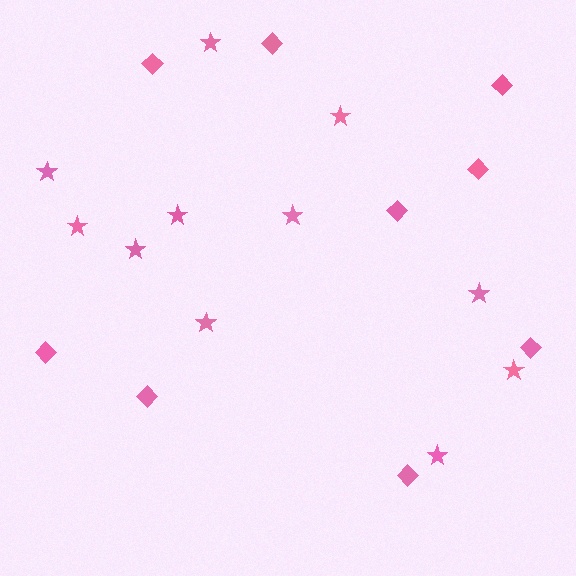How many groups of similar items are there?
There are 2 groups: one group of stars (11) and one group of diamonds (9).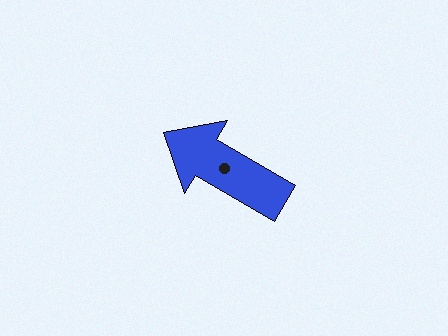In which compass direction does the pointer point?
Northwest.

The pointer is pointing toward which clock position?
Roughly 10 o'clock.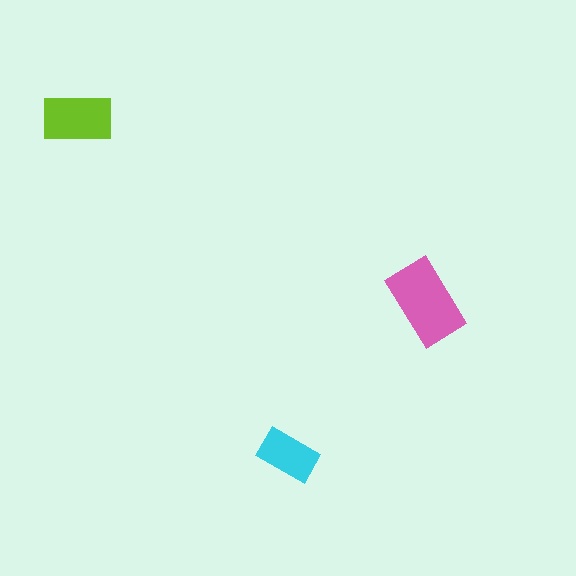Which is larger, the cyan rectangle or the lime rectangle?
The lime one.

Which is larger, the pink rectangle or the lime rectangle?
The pink one.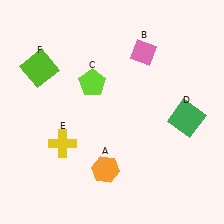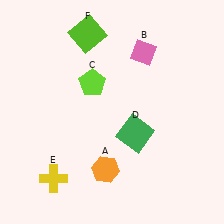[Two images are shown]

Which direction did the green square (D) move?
The green square (D) moved left.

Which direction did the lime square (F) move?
The lime square (F) moved right.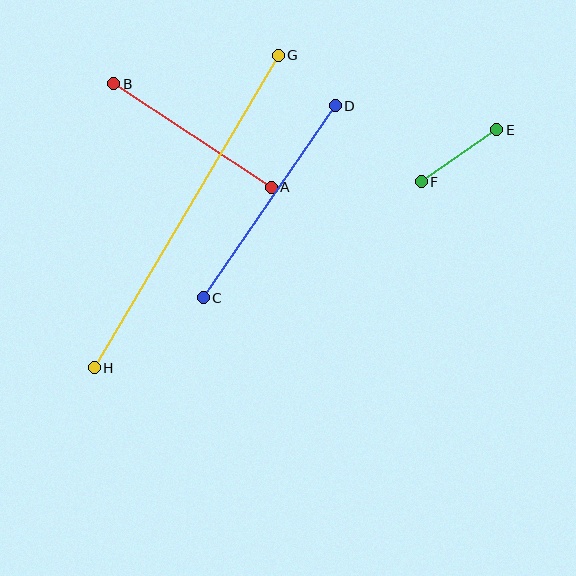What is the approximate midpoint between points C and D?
The midpoint is at approximately (269, 202) pixels.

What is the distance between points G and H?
The distance is approximately 363 pixels.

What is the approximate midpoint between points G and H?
The midpoint is at approximately (186, 211) pixels.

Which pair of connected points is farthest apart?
Points G and H are farthest apart.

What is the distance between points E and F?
The distance is approximately 92 pixels.